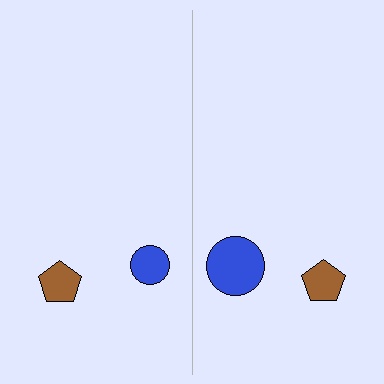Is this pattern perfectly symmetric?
No, the pattern is not perfectly symmetric. The blue circle on the right side has a different size than its mirror counterpart.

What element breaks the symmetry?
The blue circle on the right side has a different size than its mirror counterpart.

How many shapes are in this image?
There are 4 shapes in this image.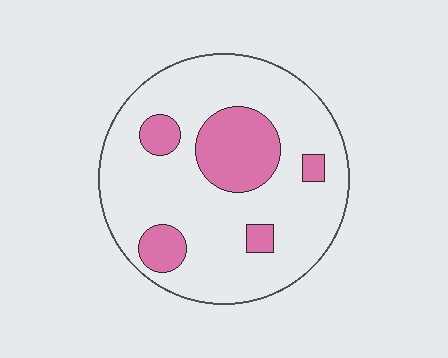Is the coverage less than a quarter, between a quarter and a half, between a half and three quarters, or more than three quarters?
Less than a quarter.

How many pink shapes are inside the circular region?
5.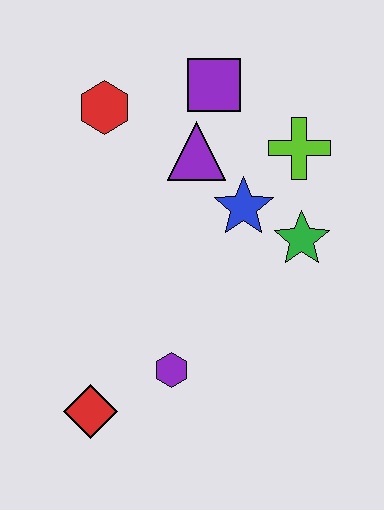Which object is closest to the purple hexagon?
The red diamond is closest to the purple hexagon.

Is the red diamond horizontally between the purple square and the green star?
No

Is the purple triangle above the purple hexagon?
Yes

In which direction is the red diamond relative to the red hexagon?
The red diamond is below the red hexagon.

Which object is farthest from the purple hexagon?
The purple square is farthest from the purple hexagon.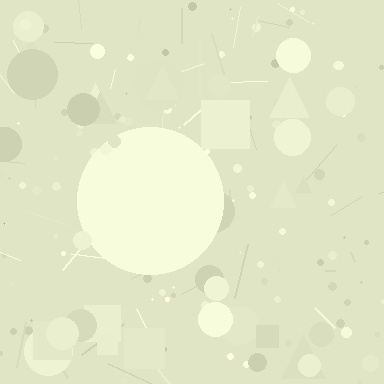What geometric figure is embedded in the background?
A circle is embedded in the background.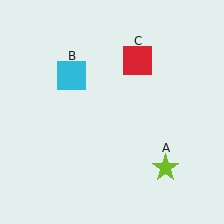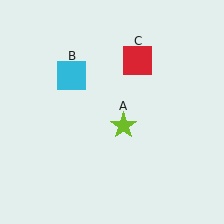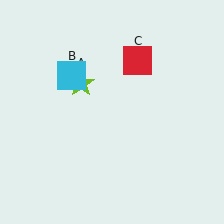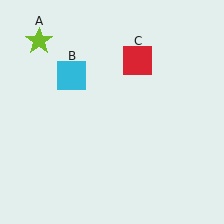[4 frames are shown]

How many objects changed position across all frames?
1 object changed position: lime star (object A).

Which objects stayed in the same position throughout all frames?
Cyan square (object B) and red square (object C) remained stationary.